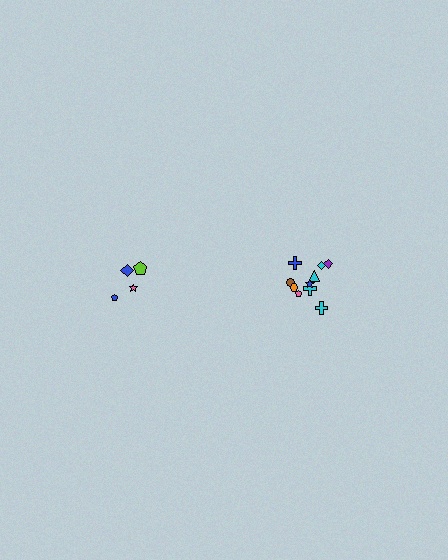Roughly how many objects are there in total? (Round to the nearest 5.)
Roughly 15 objects in total.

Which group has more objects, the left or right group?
The right group.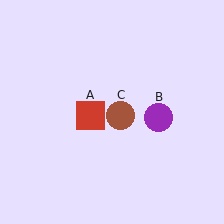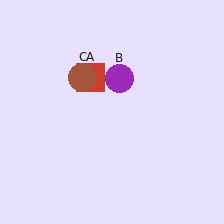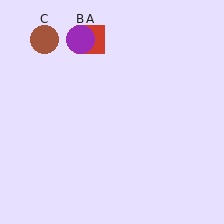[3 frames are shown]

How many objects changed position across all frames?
3 objects changed position: red square (object A), purple circle (object B), brown circle (object C).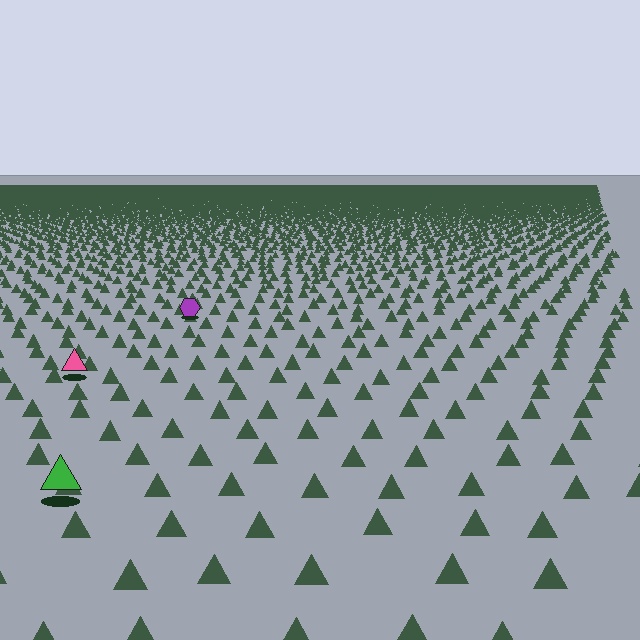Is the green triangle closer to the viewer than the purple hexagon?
Yes. The green triangle is closer — you can tell from the texture gradient: the ground texture is coarser near it.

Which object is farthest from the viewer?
The purple hexagon is farthest from the viewer. It appears smaller and the ground texture around it is denser.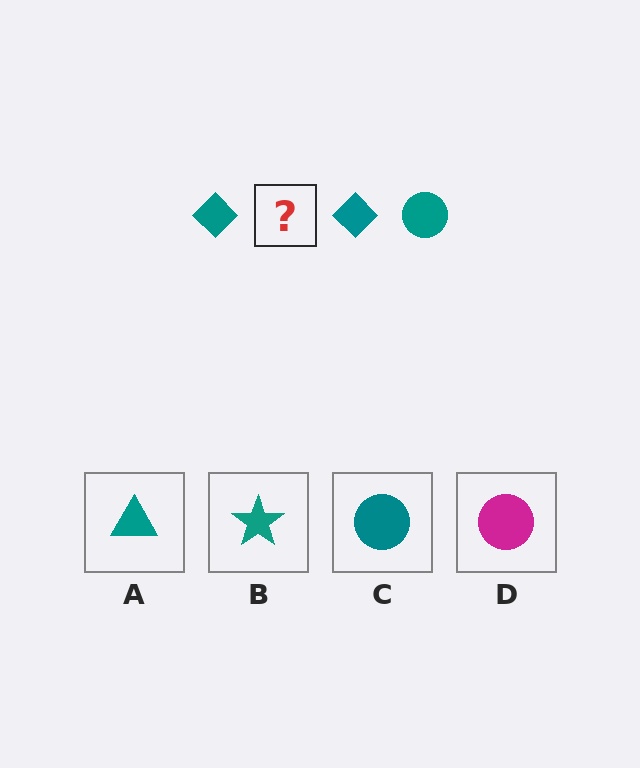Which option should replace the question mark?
Option C.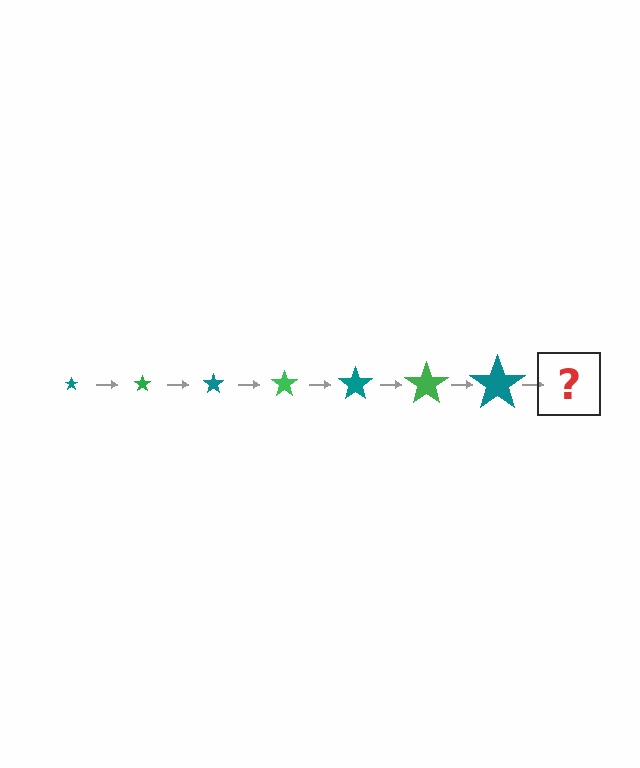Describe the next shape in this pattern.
It should be a green star, larger than the previous one.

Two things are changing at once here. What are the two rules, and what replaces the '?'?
The two rules are that the star grows larger each step and the color cycles through teal and green. The '?' should be a green star, larger than the previous one.